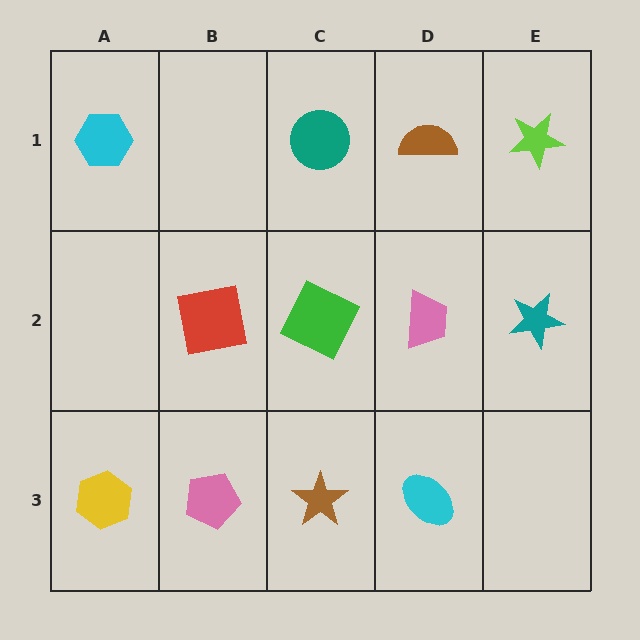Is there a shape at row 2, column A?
No, that cell is empty.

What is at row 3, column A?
A yellow hexagon.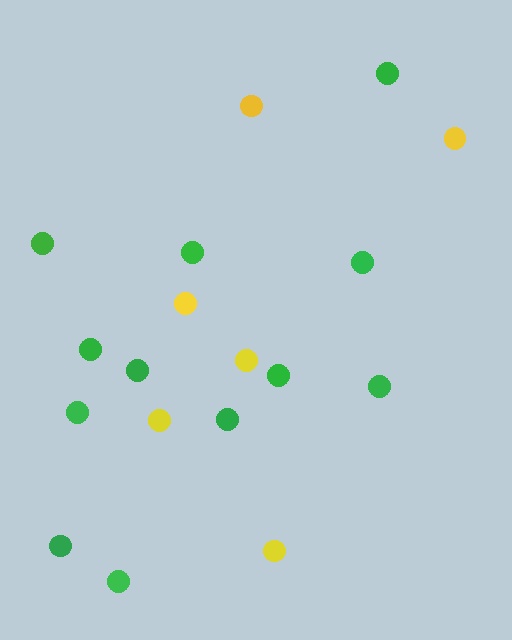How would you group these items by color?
There are 2 groups: one group of yellow circles (6) and one group of green circles (12).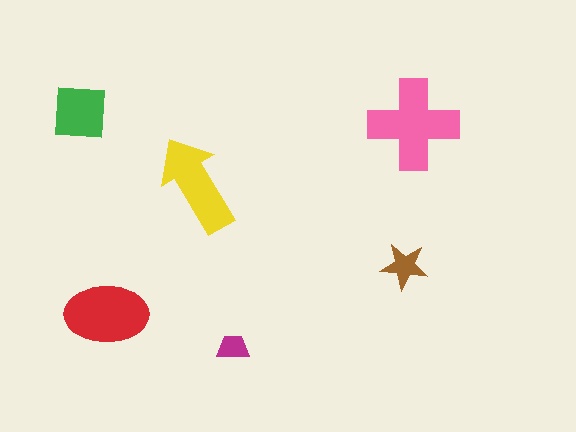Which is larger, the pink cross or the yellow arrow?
The pink cross.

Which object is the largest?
The pink cross.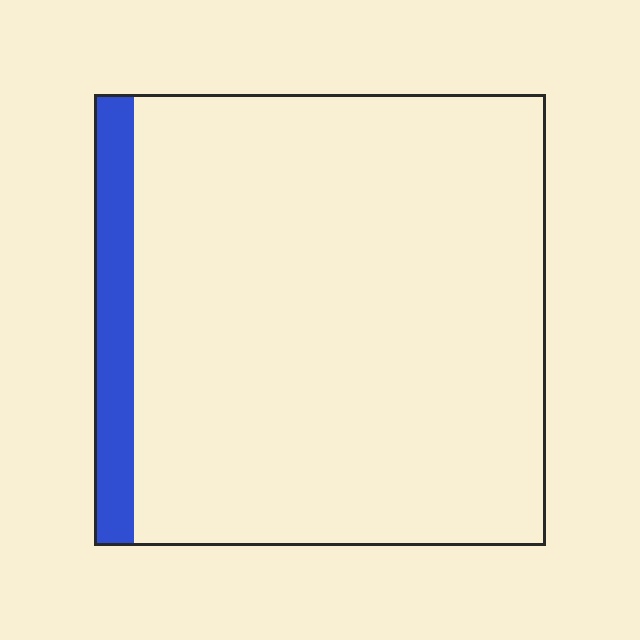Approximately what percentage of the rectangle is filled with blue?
Approximately 10%.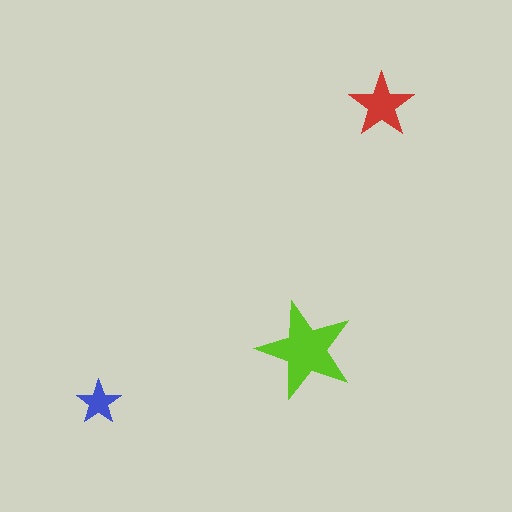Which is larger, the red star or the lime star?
The lime one.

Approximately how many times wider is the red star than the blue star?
About 1.5 times wider.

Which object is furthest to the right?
The red star is rightmost.